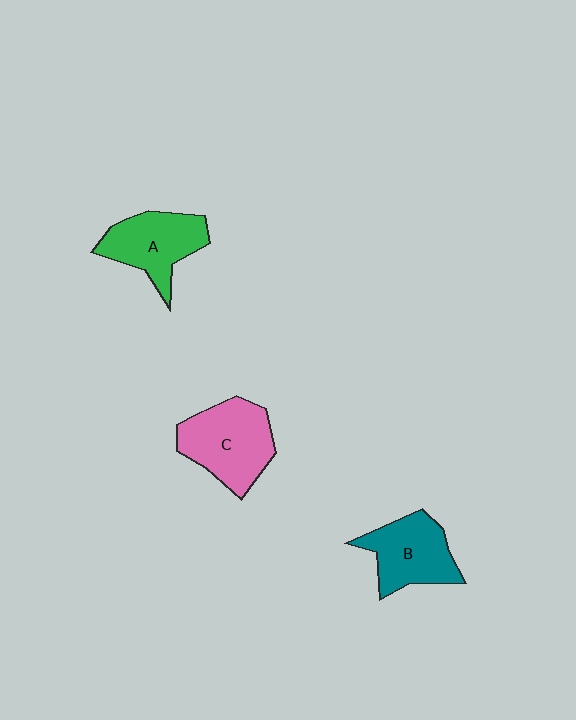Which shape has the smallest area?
Shape B (teal).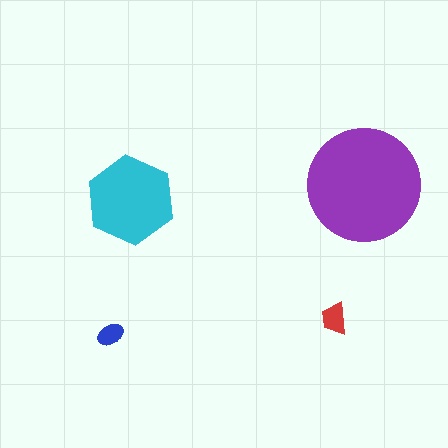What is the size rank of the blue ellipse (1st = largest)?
4th.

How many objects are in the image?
There are 4 objects in the image.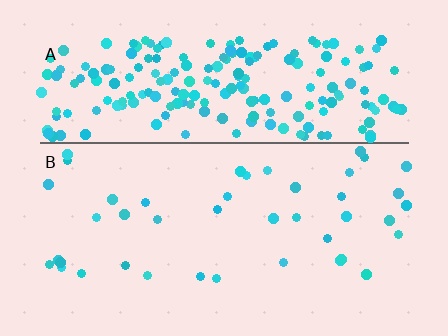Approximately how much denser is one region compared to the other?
Approximately 5.5× — region A over region B.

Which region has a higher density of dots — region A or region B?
A (the top).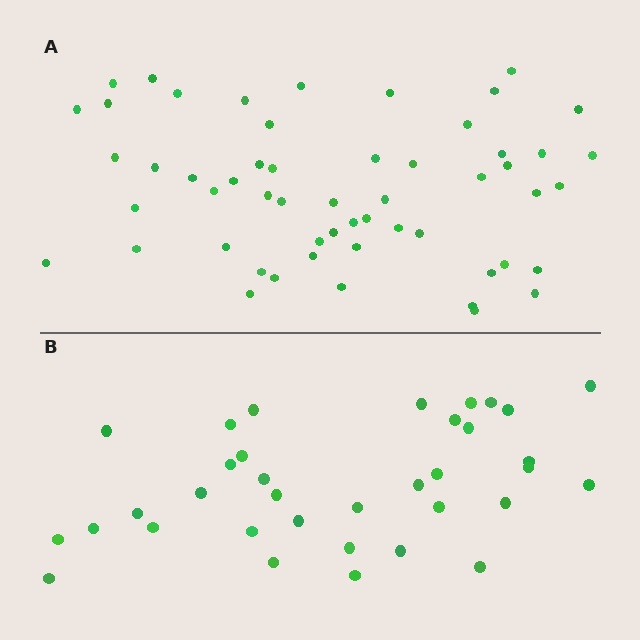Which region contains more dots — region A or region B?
Region A (the top region) has more dots.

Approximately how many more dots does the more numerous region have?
Region A has approximately 20 more dots than region B.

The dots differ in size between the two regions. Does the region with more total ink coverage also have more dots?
No. Region B has more total ink coverage because its dots are larger, but region A actually contains more individual dots. Total area can be misleading — the number of items is what matters here.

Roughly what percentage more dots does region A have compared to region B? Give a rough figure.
About 55% more.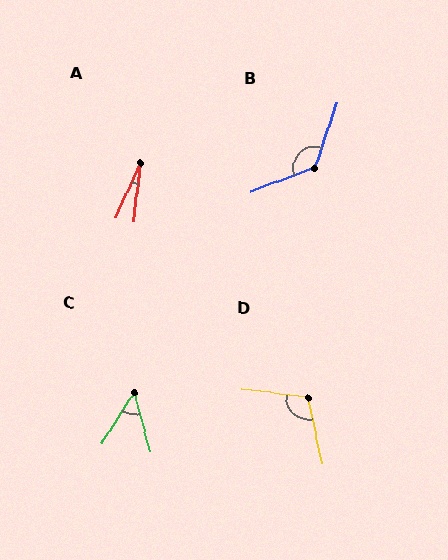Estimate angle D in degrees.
Approximately 109 degrees.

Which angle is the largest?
B, at approximately 129 degrees.